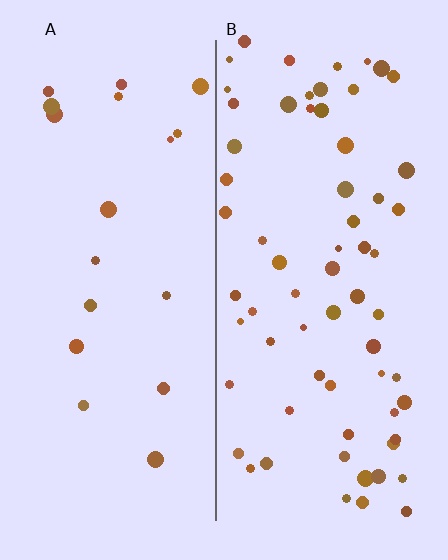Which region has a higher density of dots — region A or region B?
B (the right).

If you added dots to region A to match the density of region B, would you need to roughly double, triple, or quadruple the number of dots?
Approximately triple.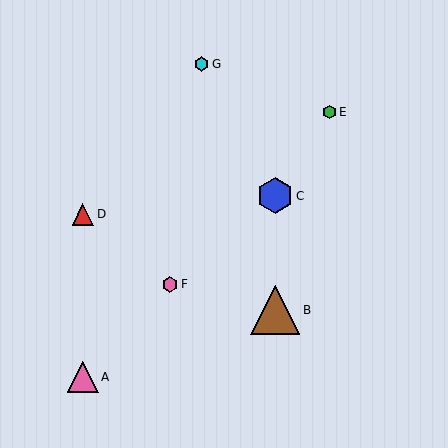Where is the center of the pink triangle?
The center of the pink triangle is at (83, 377).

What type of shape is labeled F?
Shape F is a pink hexagon.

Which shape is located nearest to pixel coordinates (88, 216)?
The red triangle (labeled D) at (83, 214) is nearest to that location.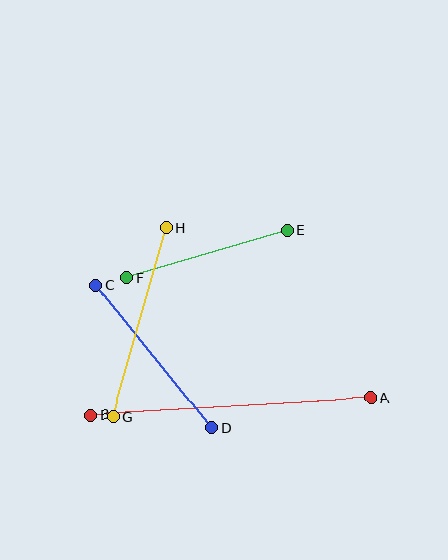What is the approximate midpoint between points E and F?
The midpoint is at approximately (207, 254) pixels.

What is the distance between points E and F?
The distance is approximately 167 pixels.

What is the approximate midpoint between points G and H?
The midpoint is at approximately (140, 323) pixels.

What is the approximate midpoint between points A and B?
The midpoint is at approximately (230, 407) pixels.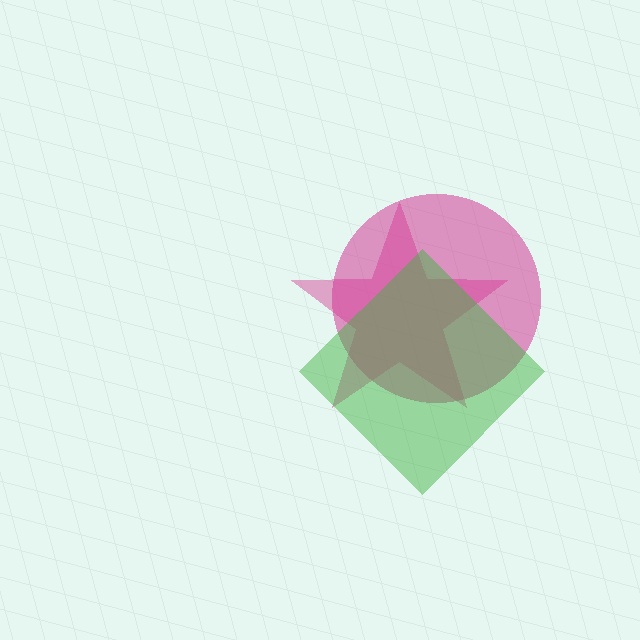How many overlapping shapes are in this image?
There are 3 overlapping shapes in the image.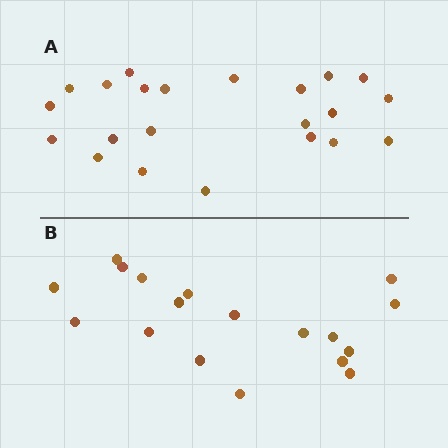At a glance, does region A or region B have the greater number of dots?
Region A (the top region) has more dots.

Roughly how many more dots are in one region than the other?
Region A has about 4 more dots than region B.